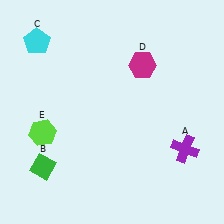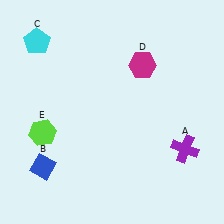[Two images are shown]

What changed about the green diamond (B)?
In Image 1, B is green. In Image 2, it changed to blue.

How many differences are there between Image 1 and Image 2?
There is 1 difference between the two images.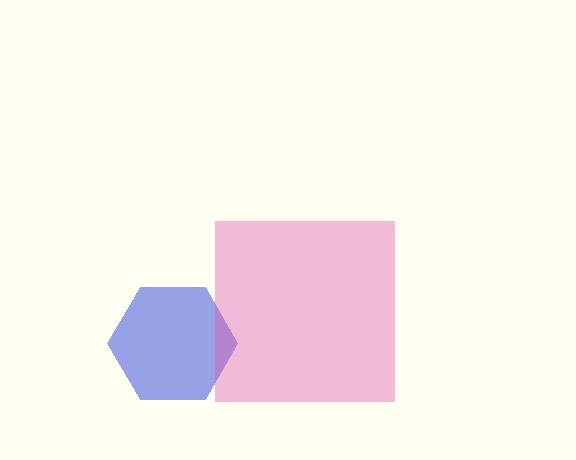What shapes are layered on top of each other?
The layered shapes are: a blue hexagon, a pink square.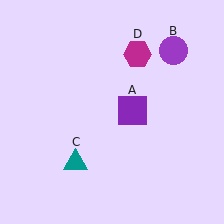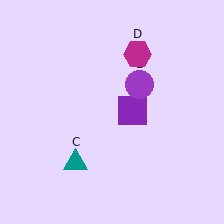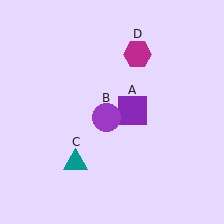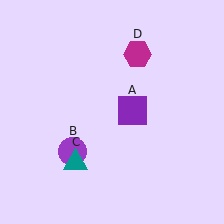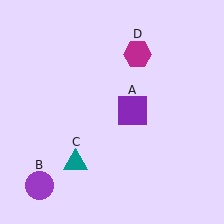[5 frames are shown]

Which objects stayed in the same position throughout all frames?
Purple square (object A) and teal triangle (object C) and magenta hexagon (object D) remained stationary.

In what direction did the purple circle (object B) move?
The purple circle (object B) moved down and to the left.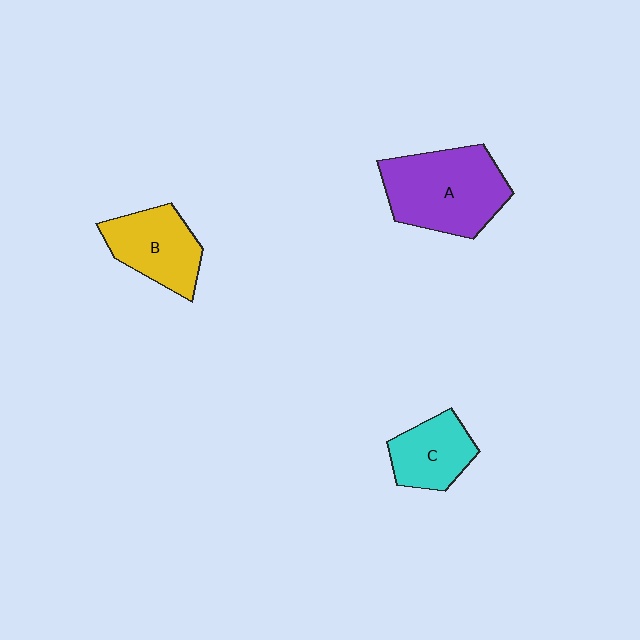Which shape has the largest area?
Shape A (purple).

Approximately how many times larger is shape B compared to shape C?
Approximately 1.2 times.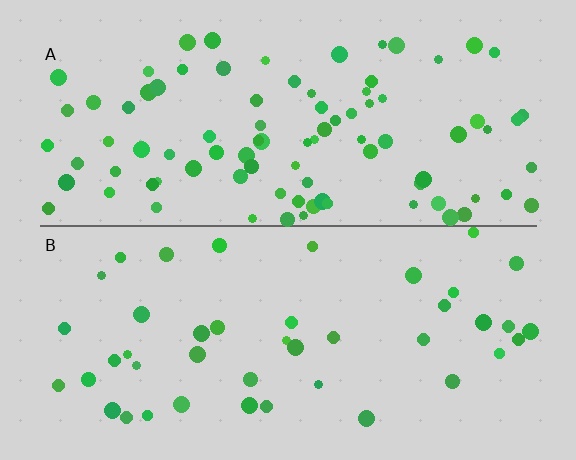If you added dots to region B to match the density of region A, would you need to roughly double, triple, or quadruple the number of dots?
Approximately double.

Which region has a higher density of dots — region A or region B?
A (the top).